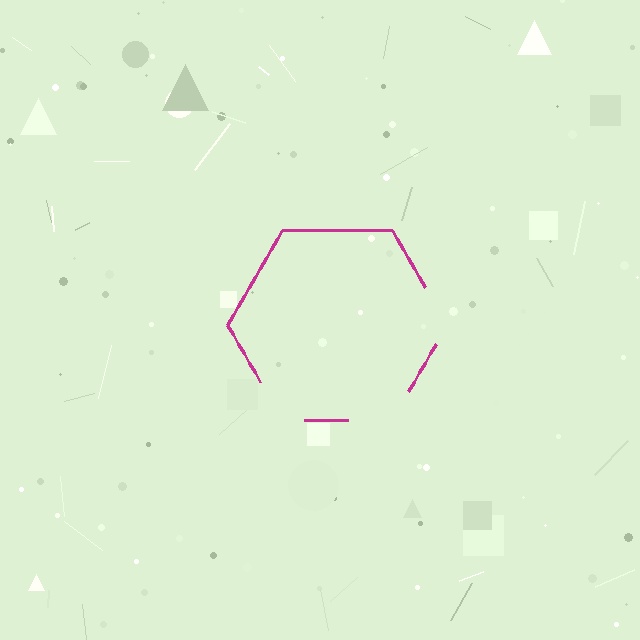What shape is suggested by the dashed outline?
The dashed outline suggests a hexagon.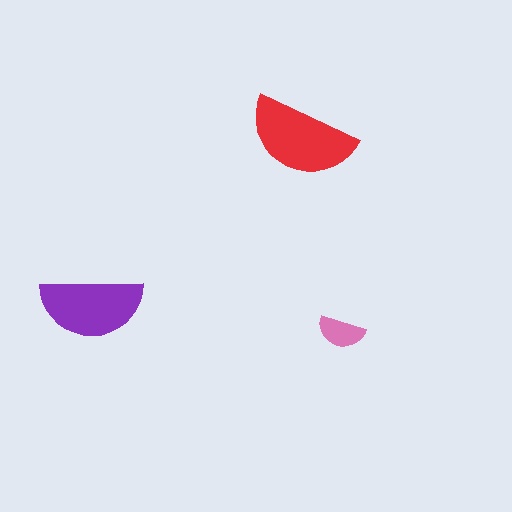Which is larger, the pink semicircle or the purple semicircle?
The purple one.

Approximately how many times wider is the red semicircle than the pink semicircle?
About 2.5 times wider.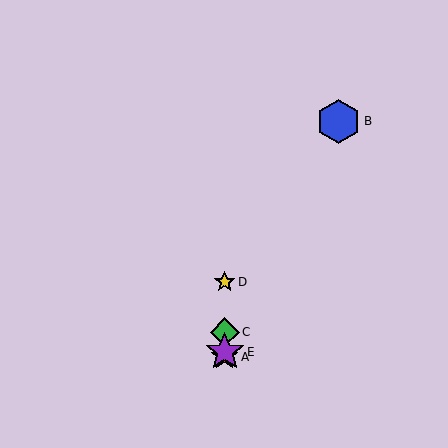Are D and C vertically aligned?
Yes, both are at x≈225.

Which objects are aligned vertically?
Objects A, C, D, E are aligned vertically.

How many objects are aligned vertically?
4 objects (A, C, D, E) are aligned vertically.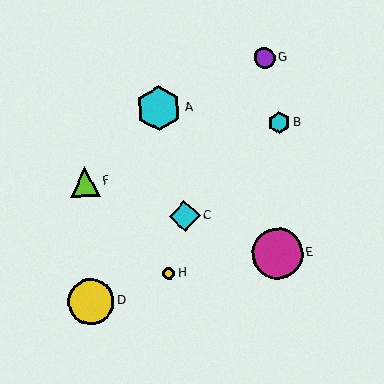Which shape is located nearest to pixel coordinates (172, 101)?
The cyan hexagon (labeled A) at (159, 108) is nearest to that location.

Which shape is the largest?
The magenta circle (labeled E) is the largest.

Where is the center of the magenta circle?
The center of the magenta circle is at (277, 254).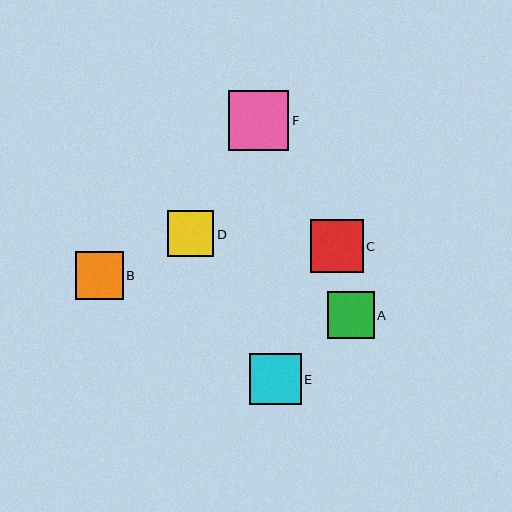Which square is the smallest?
Square D is the smallest with a size of approximately 46 pixels.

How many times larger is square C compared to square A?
Square C is approximately 1.1 times the size of square A.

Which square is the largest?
Square F is the largest with a size of approximately 60 pixels.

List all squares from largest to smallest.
From largest to smallest: F, C, E, B, A, D.